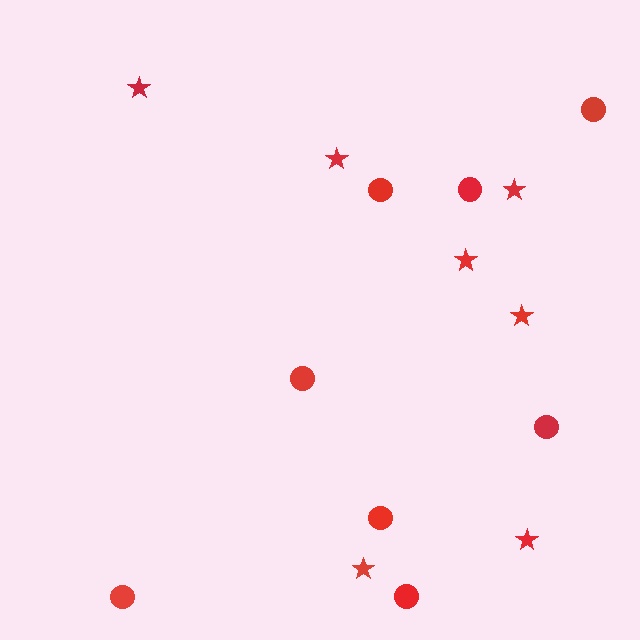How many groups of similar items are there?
There are 2 groups: one group of stars (7) and one group of circles (8).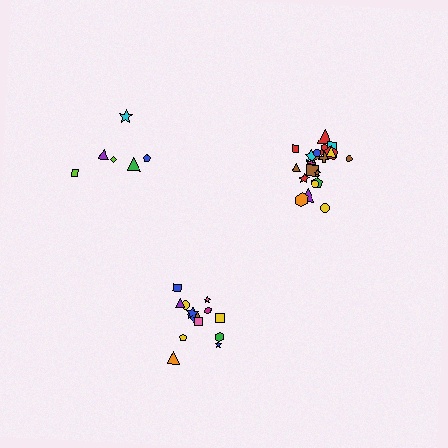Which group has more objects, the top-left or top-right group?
The top-right group.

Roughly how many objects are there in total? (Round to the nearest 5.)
Roughly 45 objects in total.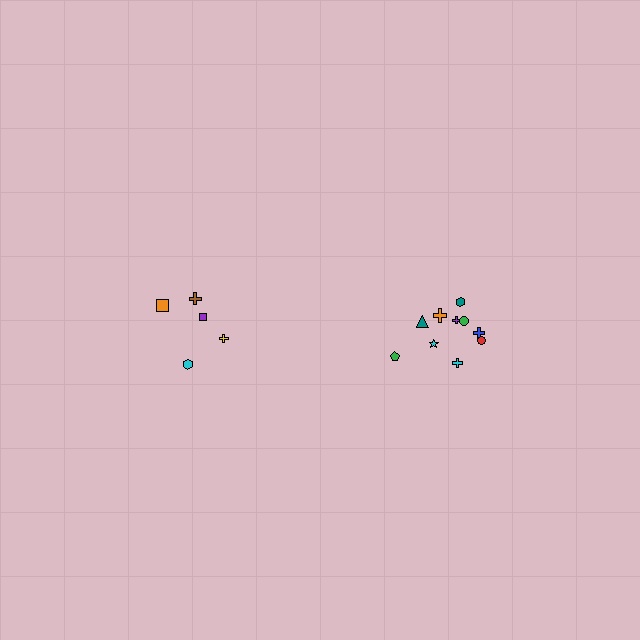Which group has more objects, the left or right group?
The right group.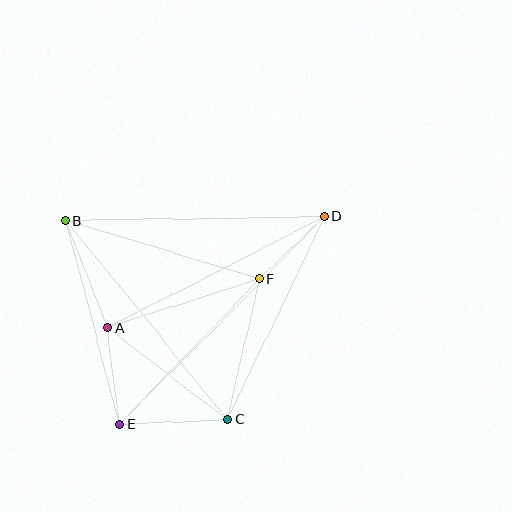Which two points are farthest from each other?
Points D and E are farthest from each other.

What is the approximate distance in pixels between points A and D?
The distance between A and D is approximately 244 pixels.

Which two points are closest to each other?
Points D and F are closest to each other.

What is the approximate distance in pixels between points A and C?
The distance between A and C is approximately 151 pixels.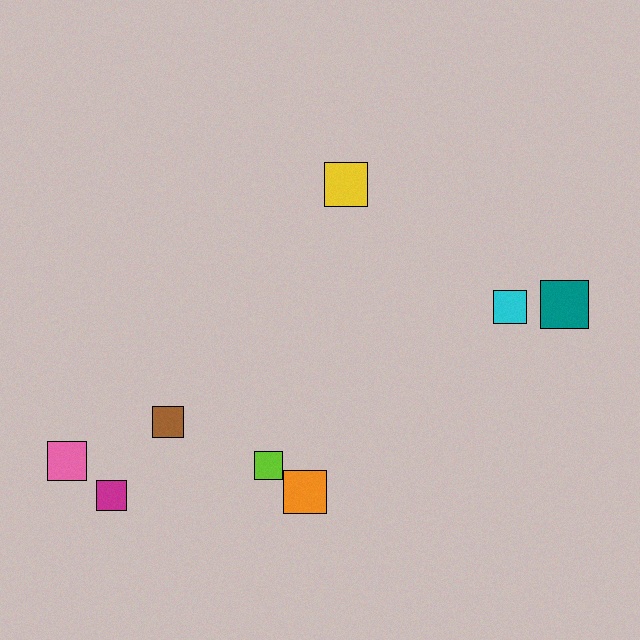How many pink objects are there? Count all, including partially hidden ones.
There is 1 pink object.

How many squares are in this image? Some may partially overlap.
There are 8 squares.